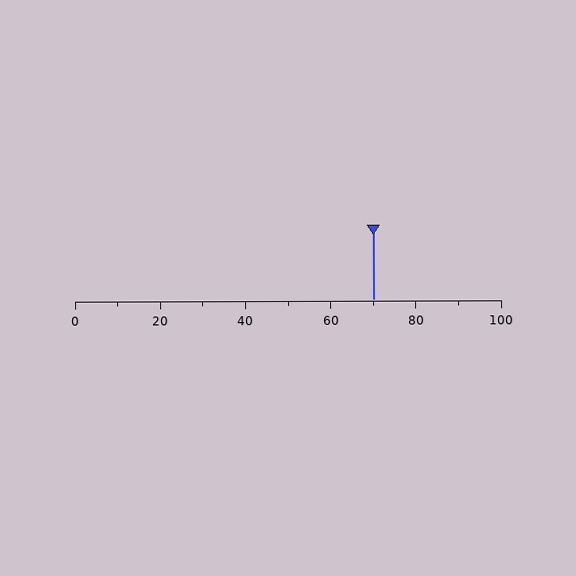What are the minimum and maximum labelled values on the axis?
The axis runs from 0 to 100.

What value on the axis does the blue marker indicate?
The marker indicates approximately 70.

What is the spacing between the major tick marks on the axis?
The major ticks are spaced 20 apart.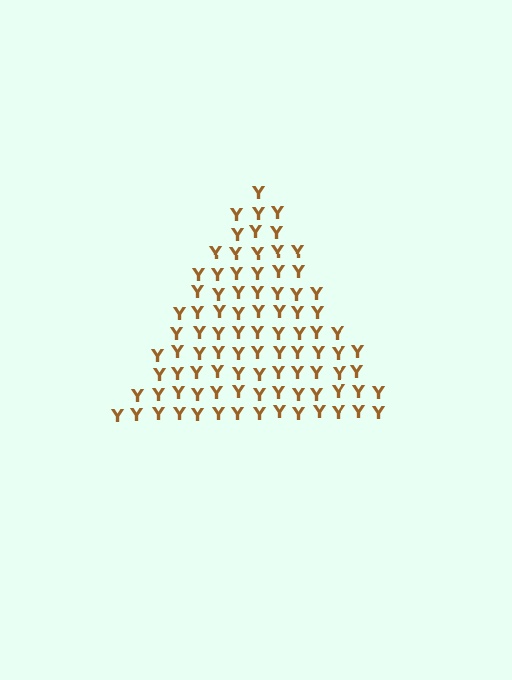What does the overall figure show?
The overall figure shows a triangle.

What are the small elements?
The small elements are letter Y's.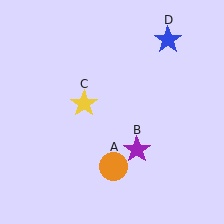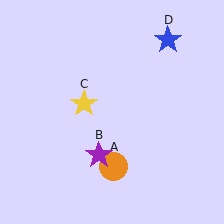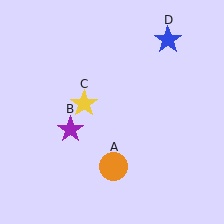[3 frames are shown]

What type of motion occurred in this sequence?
The purple star (object B) rotated clockwise around the center of the scene.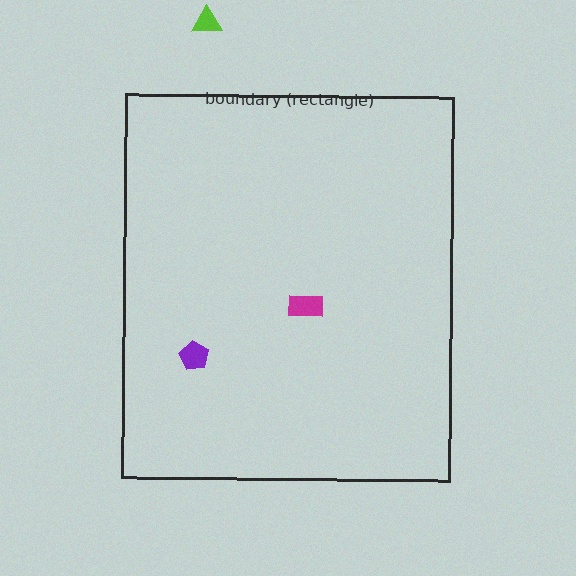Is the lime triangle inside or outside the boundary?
Outside.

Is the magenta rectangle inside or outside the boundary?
Inside.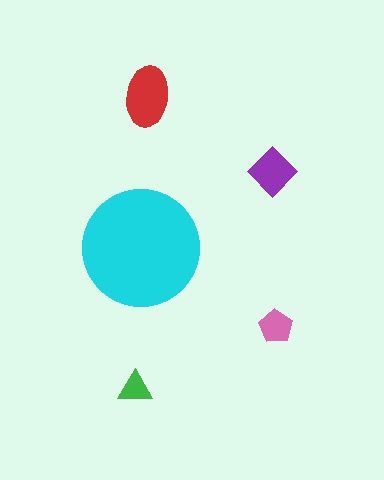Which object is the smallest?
The green triangle.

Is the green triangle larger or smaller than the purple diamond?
Smaller.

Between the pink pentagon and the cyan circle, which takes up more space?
The cyan circle.